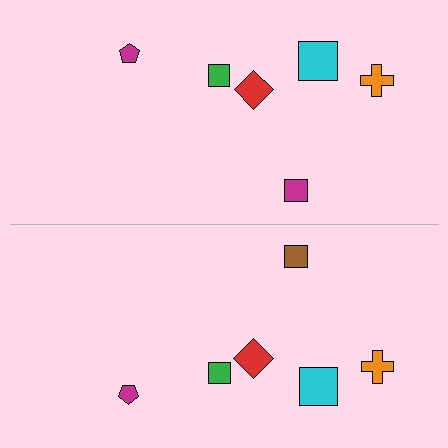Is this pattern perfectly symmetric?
No, the pattern is not perfectly symmetric. The brown square on the bottom side breaks the symmetry — its mirror counterpart is magenta.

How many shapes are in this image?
There are 12 shapes in this image.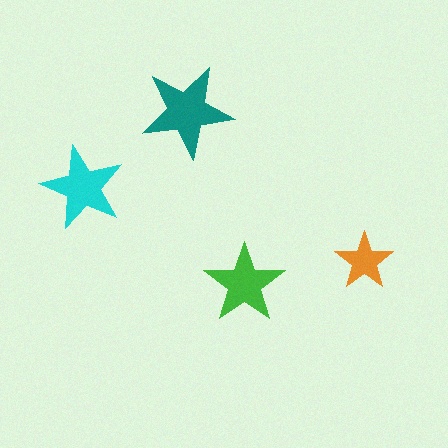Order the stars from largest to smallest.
the teal one, the cyan one, the green one, the orange one.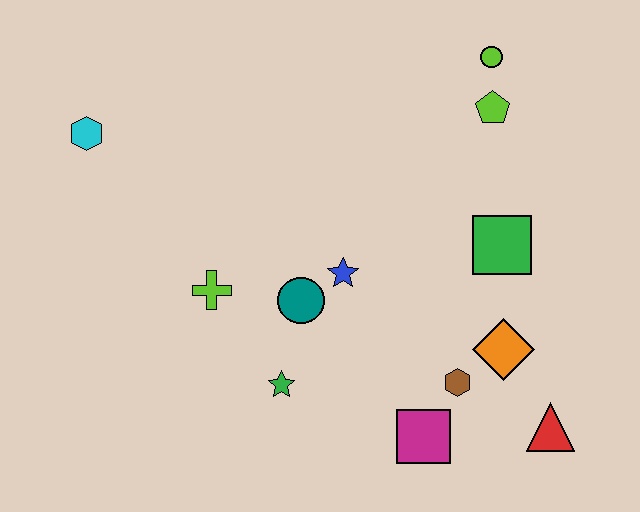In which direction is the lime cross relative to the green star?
The lime cross is above the green star.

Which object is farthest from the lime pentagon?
The cyan hexagon is farthest from the lime pentagon.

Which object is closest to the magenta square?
The brown hexagon is closest to the magenta square.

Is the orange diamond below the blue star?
Yes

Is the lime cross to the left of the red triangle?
Yes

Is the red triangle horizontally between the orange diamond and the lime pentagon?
No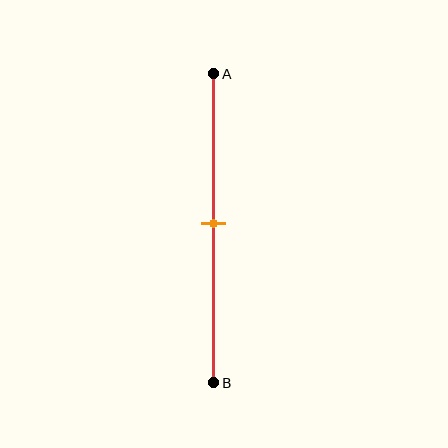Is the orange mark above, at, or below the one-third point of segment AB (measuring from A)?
The orange mark is below the one-third point of segment AB.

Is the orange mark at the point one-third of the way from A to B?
No, the mark is at about 50% from A, not at the 33% one-third point.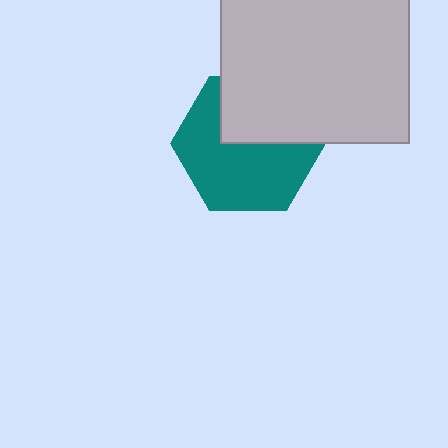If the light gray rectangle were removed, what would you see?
You would see the complete teal hexagon.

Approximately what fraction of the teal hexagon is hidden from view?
Roughly 37% of the teal hexagon is hidden behind the light gray rectangle.